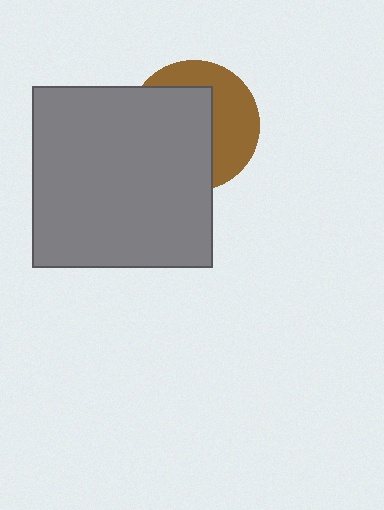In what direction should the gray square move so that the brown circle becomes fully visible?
The gray square should move left. That is the shortest direction to clear the overlap and leave the brown circle fully visible.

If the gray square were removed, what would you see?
You would see the complete brown circle.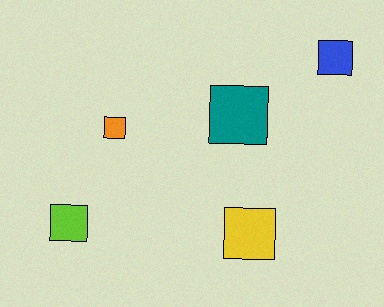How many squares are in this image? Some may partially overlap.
There are 5 squares.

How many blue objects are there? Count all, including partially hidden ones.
There is 1 blue object.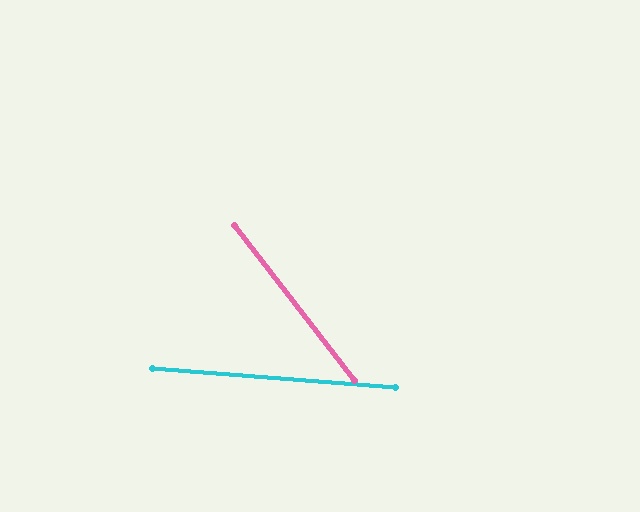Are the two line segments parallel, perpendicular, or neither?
Neither parallel nor perpendicular — they differ by about 48°.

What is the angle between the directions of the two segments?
Approximately 48 degrees.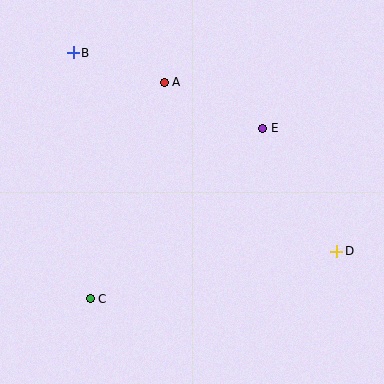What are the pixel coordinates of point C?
Point C is at (90, 299).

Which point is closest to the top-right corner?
Point E is closest to the top-right corner.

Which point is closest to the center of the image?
Point E at (263, 128) is closest to the center.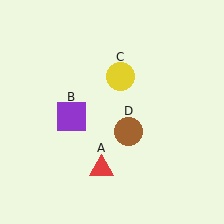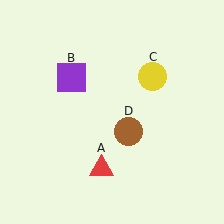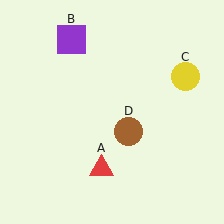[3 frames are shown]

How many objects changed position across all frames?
2 objects changed position: purple square (object B), yellow circle (object C).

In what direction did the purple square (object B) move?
The purple square (object B) moved up.